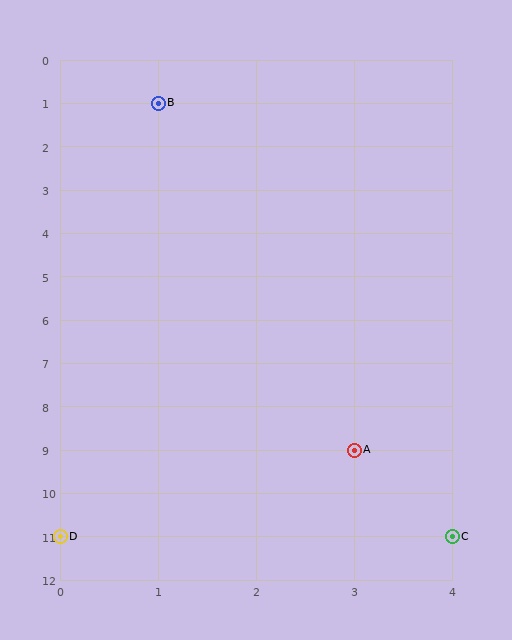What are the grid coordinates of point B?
Point B is at grid coordinates (1, 1).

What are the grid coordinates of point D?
Point D is at grid coordinates (0, 11).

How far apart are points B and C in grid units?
Points B and C are 3 columns and 10 rows apart (about 10.4 grid units diagonally).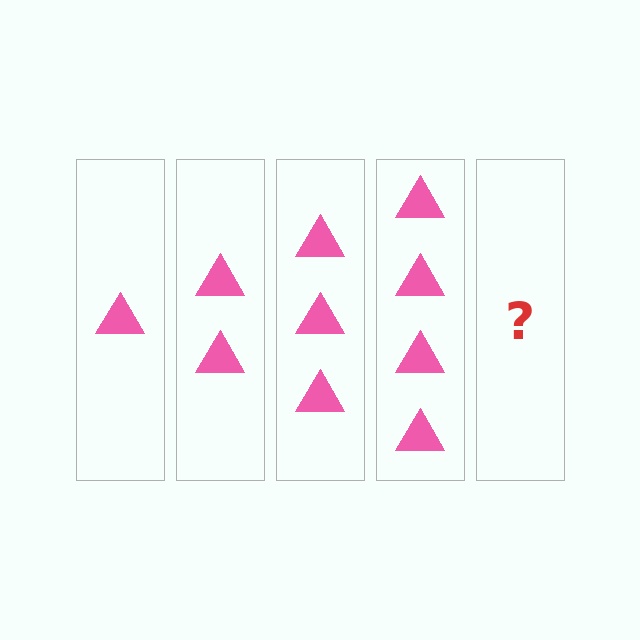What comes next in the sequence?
The next element should be 5 triangles.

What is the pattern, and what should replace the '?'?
The pattern is that each step adds one more triangle. The '?' should be 5 triangles.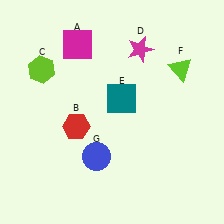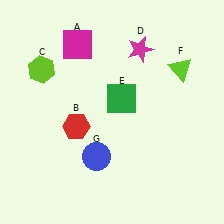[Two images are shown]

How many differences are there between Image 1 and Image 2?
There is 1 difference between the two images.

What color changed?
The square (E) changed from teal in Image 1 to green in Image 2.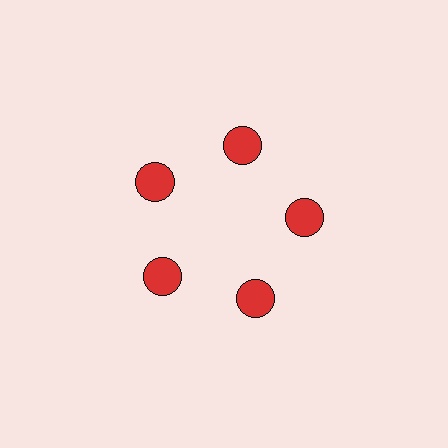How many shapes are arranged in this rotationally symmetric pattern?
There are 5 shapes, arranged in 5 groups of 1.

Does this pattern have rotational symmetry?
Yes, this pattern has 5-fold rotational symmetry. It looks the same after rotating 72 degrees around the center.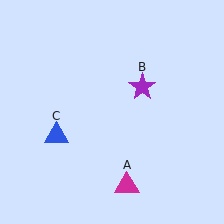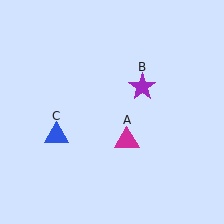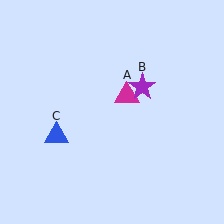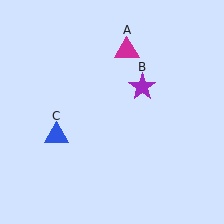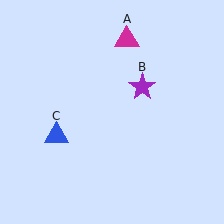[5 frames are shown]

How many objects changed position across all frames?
1 object changed position: magenta triangle (object A).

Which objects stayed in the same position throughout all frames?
Purple star (object B) and blue triangle (object C) remained stationary.